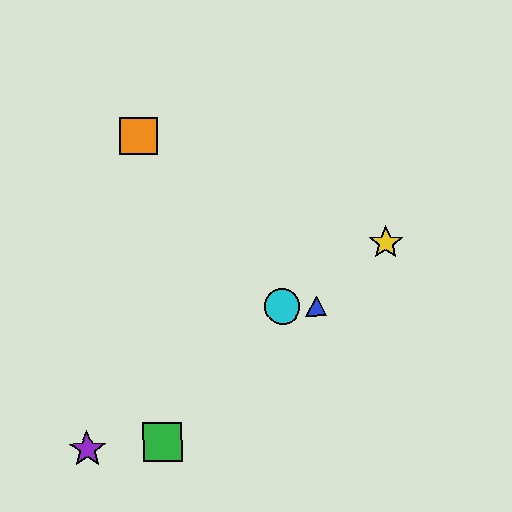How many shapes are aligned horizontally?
3 shapes (the red triangle, the blue triangle, the cyan circle) are aligned horizontally.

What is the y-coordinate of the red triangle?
The red triangle is at y≈306.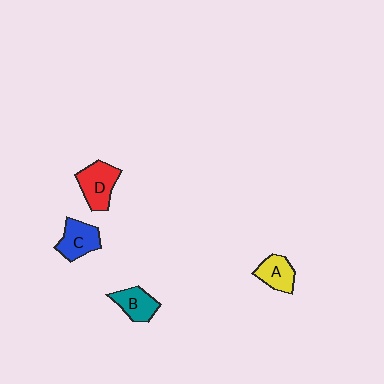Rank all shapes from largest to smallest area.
From largest to smallest: D (red), C (blue), B (teal), A (yellow).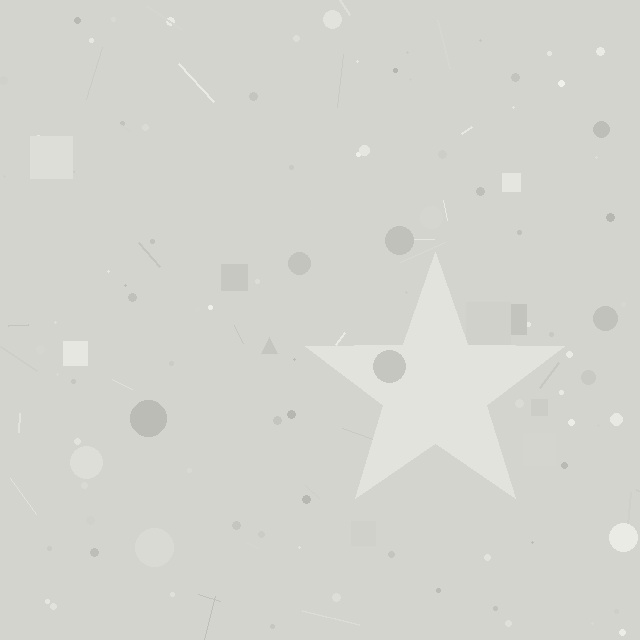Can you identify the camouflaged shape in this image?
The camouflaged shape is a star.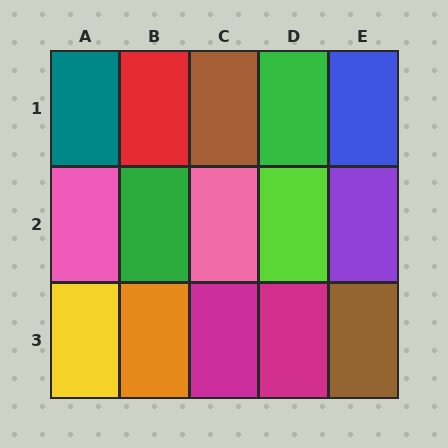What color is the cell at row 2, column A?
Pink.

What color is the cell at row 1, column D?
Green.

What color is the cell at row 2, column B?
Green.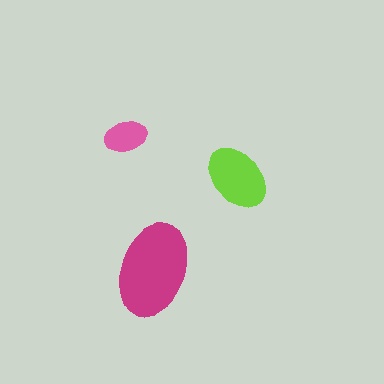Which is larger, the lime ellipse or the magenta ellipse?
The magenta one.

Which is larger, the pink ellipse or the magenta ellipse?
The magenta one.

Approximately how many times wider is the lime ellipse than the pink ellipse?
About 1.5 times wider.